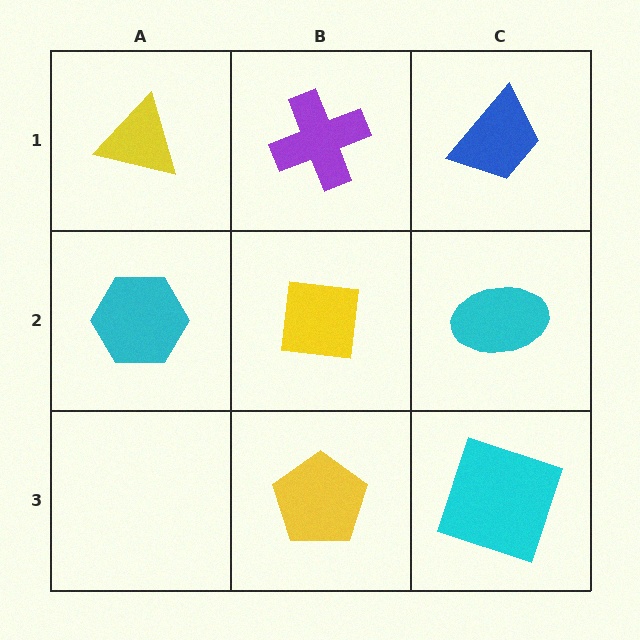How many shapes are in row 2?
3 shapes.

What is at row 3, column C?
A cyan square.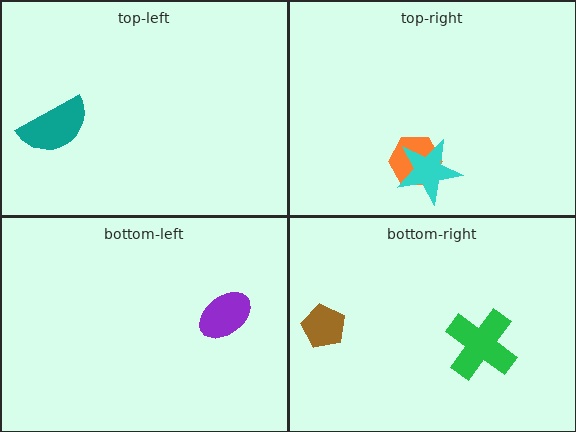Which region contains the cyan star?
The top-right region.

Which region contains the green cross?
The bottom-right region.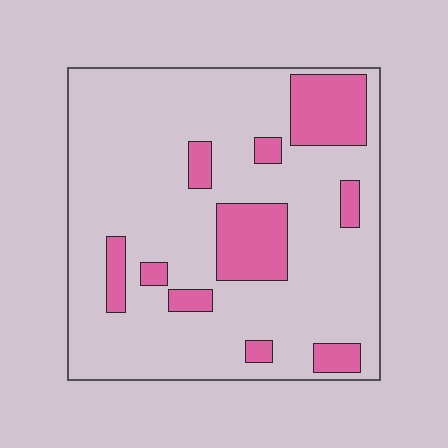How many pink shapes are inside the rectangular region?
10.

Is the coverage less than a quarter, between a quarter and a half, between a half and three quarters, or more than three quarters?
Less than a quarter.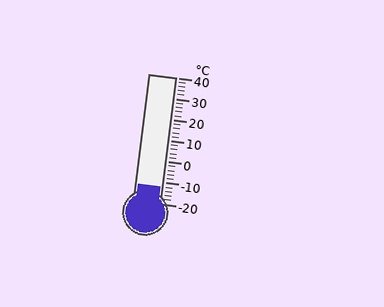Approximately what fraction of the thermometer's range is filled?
The thermometer is filled to approximately 15% of its range.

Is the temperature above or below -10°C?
The temperature is below -10°C.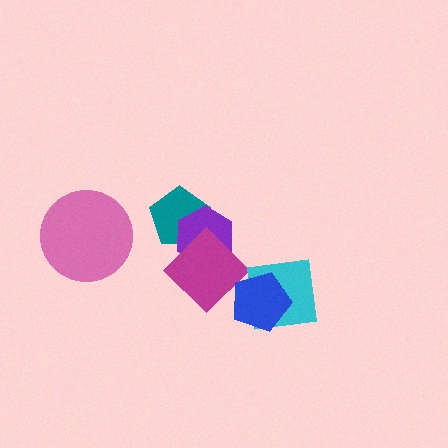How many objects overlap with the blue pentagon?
2 objects overlap with the blue pentagon.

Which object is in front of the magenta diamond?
The blue pentagon is in front of the magenta diamond.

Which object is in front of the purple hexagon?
The magenta diamond is in front of the purple hexagon.